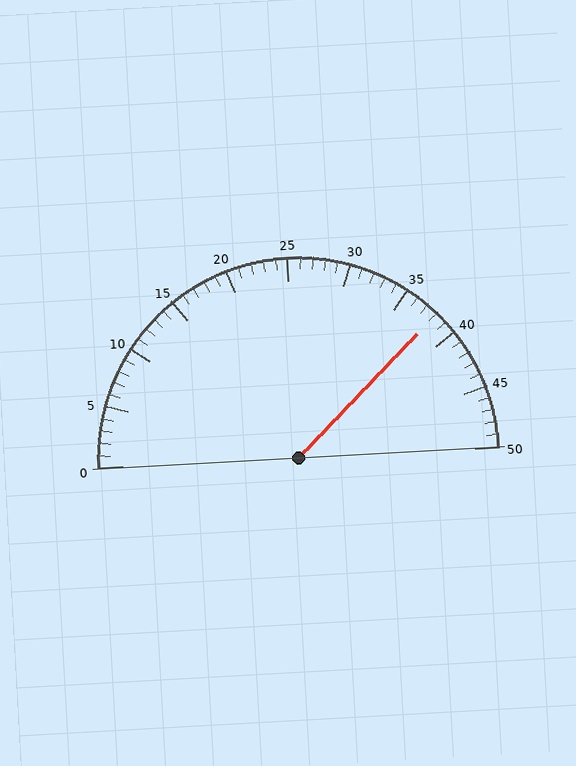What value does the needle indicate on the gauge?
The needle indicates approximately 38.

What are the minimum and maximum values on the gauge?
The gauge ranges from 0 to 50.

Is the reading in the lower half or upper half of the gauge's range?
The reading is in the upper half of the range (0 to 50).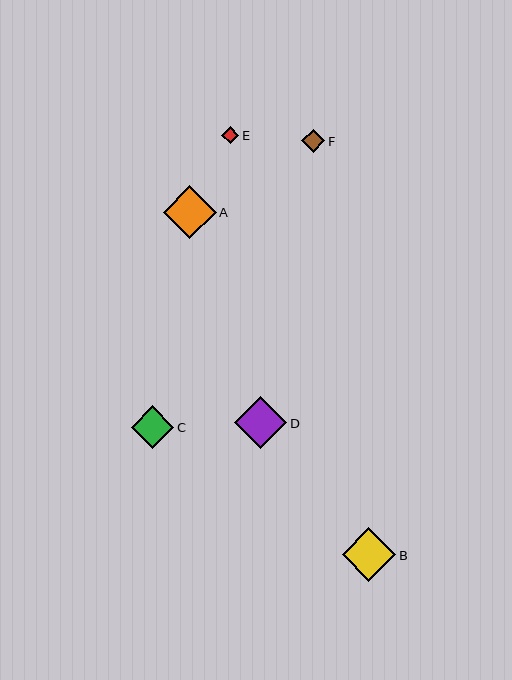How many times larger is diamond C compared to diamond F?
Diamond C is approximately 1.8 times the size of diamond F.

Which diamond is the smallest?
Diamond E is the smallest with a size of approximately 17 pixels.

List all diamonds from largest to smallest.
From largest to smallest: B, A, D, C, F, E.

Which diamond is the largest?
Diamond B is the largest with a size of approximately 53 pixels.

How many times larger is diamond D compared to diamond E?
Diamond D is approximately 3.2 times the size of diamond E.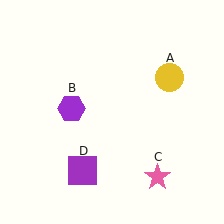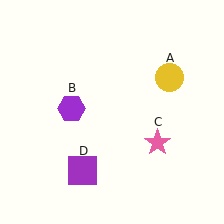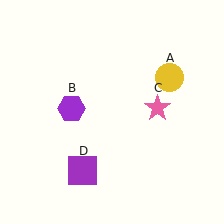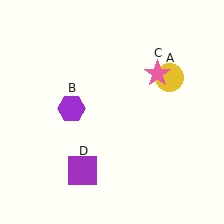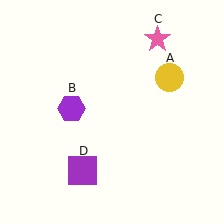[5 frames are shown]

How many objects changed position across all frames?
1 object changed position: pink star (object C).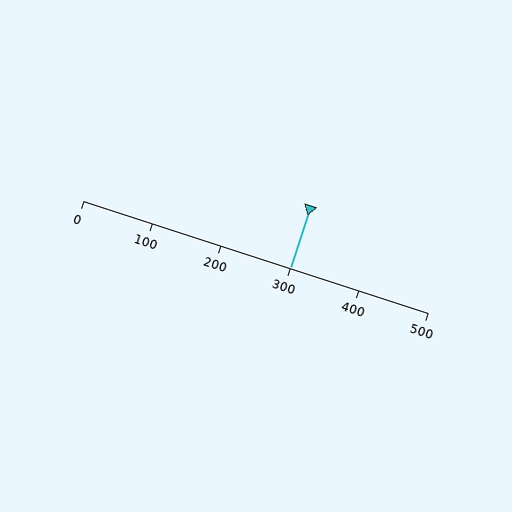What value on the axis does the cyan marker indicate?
The marker indicates approximately 300.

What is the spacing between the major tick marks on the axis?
The major ticks are spaced 100 apart.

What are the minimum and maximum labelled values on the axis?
The axis runs from 0 to 500.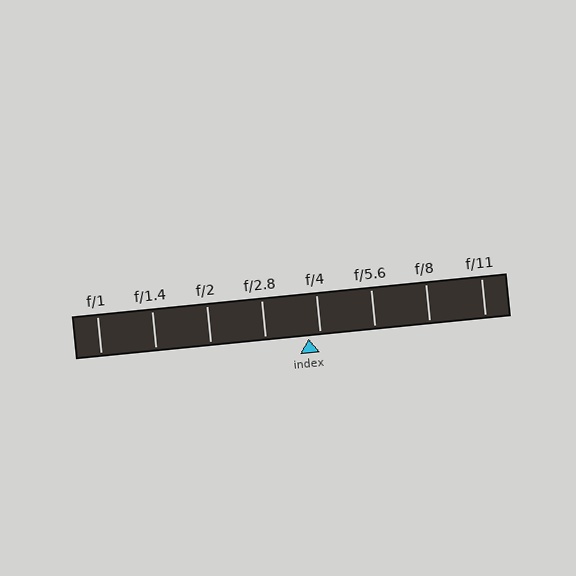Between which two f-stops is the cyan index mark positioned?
The index mark is between f/2.8 and f/4.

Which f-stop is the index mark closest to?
The index mark is closest to f/4.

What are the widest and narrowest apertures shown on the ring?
The widest aperture shown is f/1 and the narrowest is f/11.